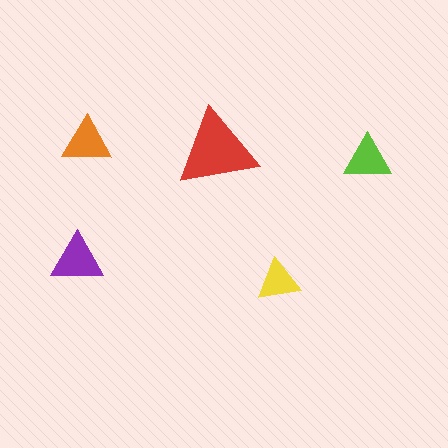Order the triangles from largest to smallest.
the red one, the purple one, the orange one, the lime one, the yellow one.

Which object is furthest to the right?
The lime triangle is rightmost.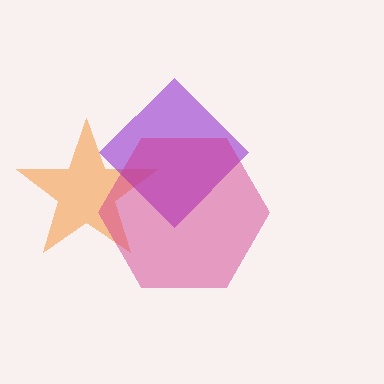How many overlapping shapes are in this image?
There are 3 overlapping shapes in the image.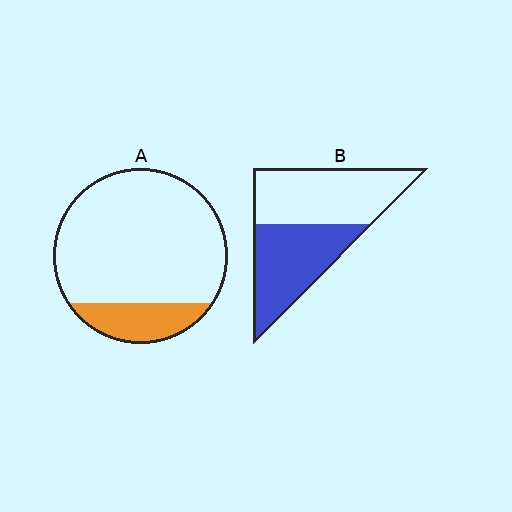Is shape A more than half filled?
No.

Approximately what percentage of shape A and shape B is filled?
A is approximately 20% and B is approximately 45%.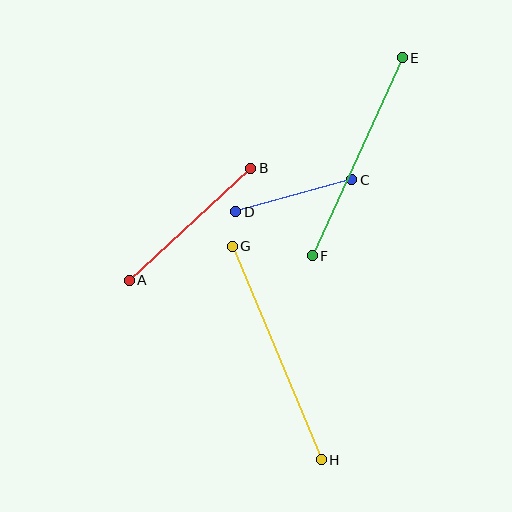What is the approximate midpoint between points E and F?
The midpoint is at approximately (357, 157) pixels.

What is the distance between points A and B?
The distance is approximately 165 pixels.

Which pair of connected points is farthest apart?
Points G and H are farthest apart.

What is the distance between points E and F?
The distance is approximately 218 pixels.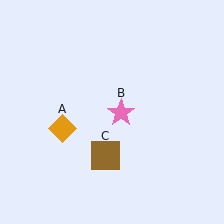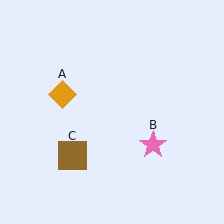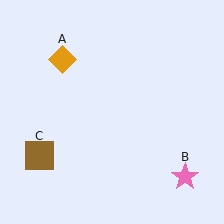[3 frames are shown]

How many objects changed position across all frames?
3 objects changed position: orange diamond (object A), pink star (object B), brown square (object C).